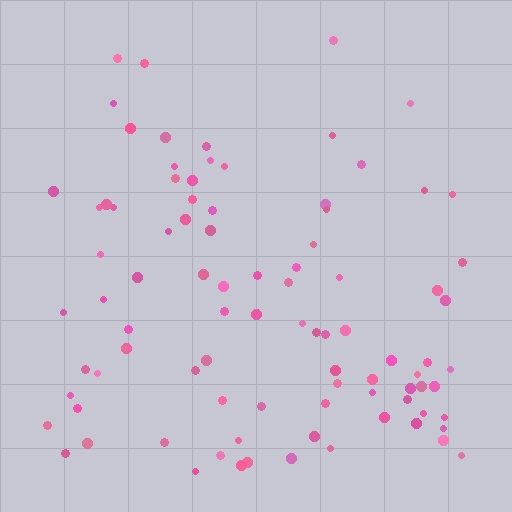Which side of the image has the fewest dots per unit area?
The top.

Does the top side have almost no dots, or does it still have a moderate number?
Still a moderate number, just noticeably fewer than the bottom.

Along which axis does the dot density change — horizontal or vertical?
Vertical.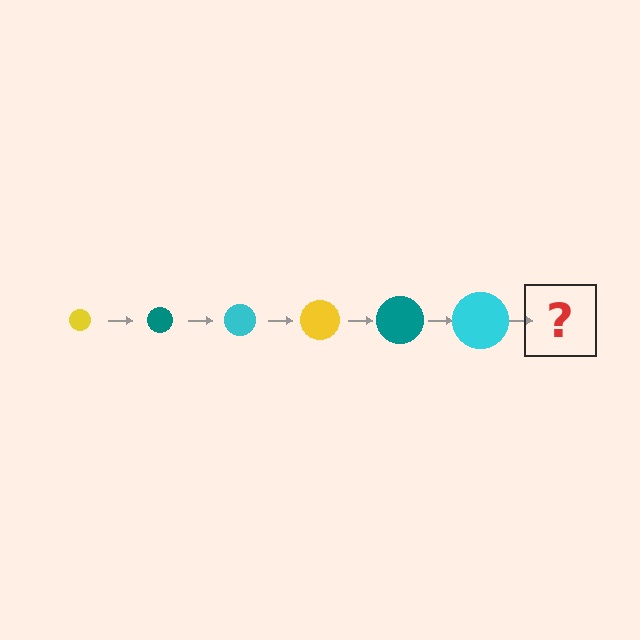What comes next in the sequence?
The next element should be a yellow circle, larger than the previous one.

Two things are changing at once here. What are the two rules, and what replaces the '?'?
The two rules are that the circle grows larger each step and the color cycles through yellow, teal, and cyan. The '?' should be a yellow circle, larger than the previous one.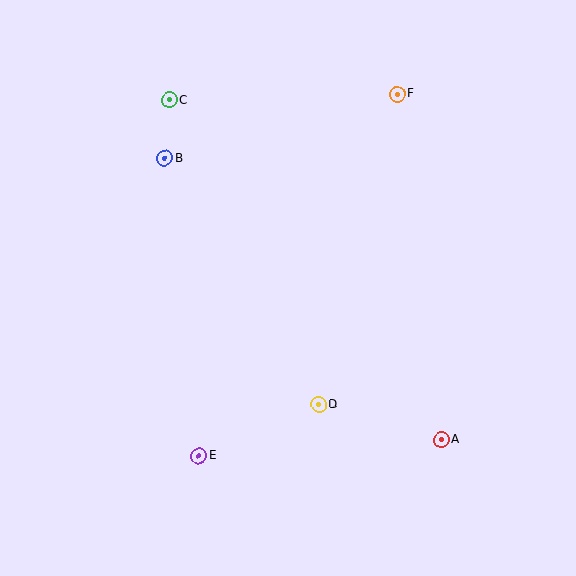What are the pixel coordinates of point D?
Point D is at (319, 405).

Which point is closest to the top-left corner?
Point C is closest to the top-left corner.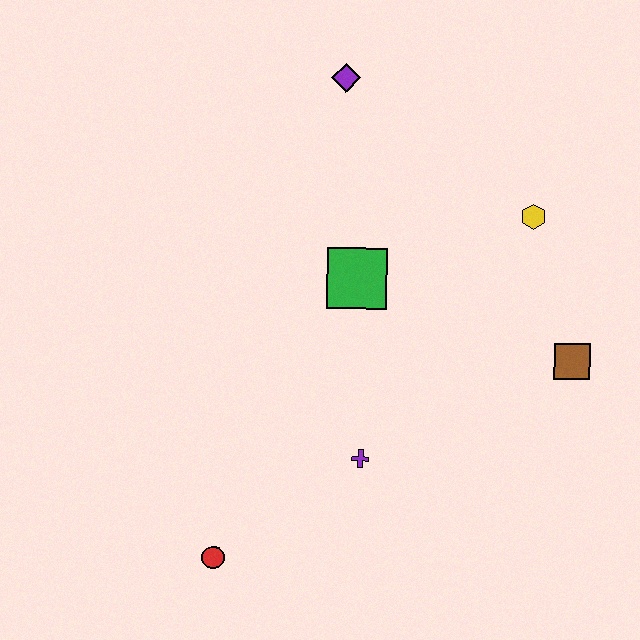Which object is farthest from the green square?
The red circle is farthest from the green square.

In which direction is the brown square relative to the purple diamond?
The brown square is below the purple diamond.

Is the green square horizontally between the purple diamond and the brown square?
Yes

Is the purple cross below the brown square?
Yes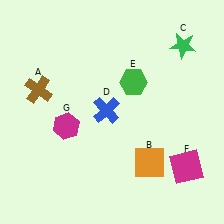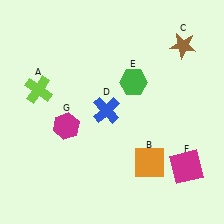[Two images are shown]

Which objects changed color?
A changed from brown to lime. C changed from green to brown.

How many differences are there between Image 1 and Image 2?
There are 2 differences between the two images.